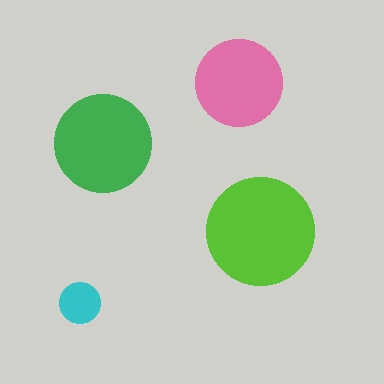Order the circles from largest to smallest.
the lime one, the green one, the pink one, the cyan one.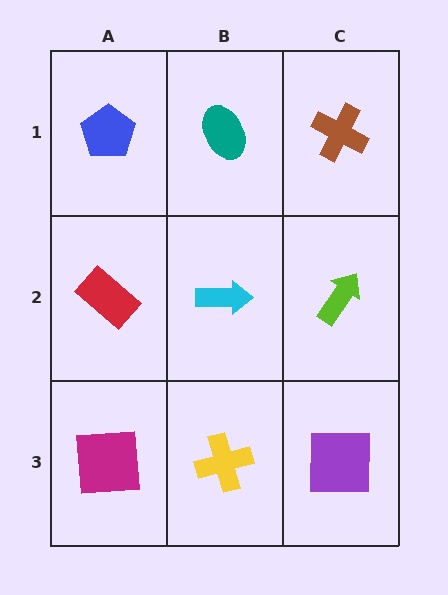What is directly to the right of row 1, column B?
A brown cross.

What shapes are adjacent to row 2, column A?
A blue pentagon (row 1, column A), a magenta square (row 3, column A), a cyan arrow (row 2, column B).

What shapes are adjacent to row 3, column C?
A lime arrow (row 2, column C), a yellow cross (row 3, column B).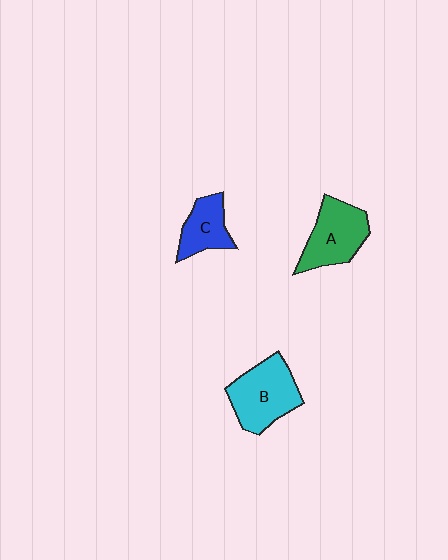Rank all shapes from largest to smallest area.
From largest to smallest: B (cyan), A (green), C (blue).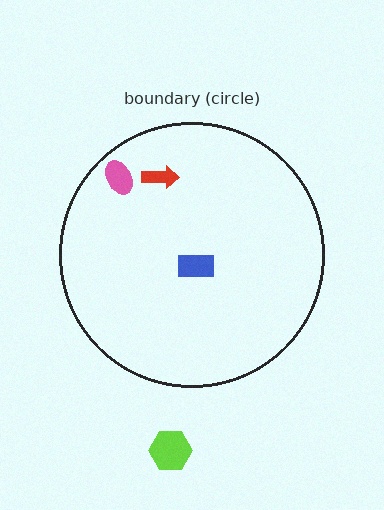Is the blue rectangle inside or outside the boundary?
Inside.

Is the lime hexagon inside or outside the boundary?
Outside.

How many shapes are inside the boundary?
3 inside, 1 outside.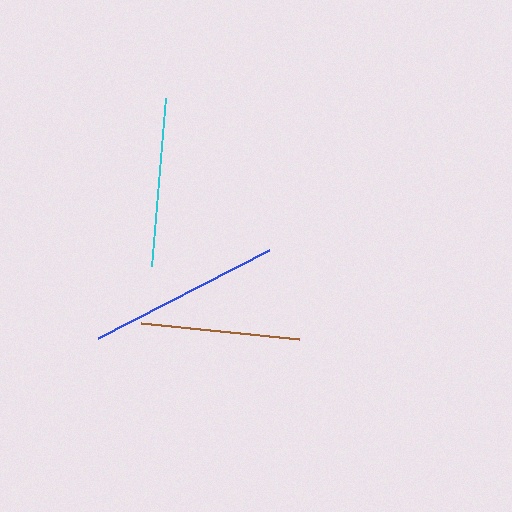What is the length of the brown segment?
The brown segment is approximately 159 pixels long.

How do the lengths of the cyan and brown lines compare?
The cyan and brown lines are approximately the same length.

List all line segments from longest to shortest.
From longest to shortest: blue, cyan, brown.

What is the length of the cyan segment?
The cyan segment is approximately 169 pixels long.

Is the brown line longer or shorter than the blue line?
The blue line is longer than the brown line.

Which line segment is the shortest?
The brown line is the shortest at approximately 159 pixels.